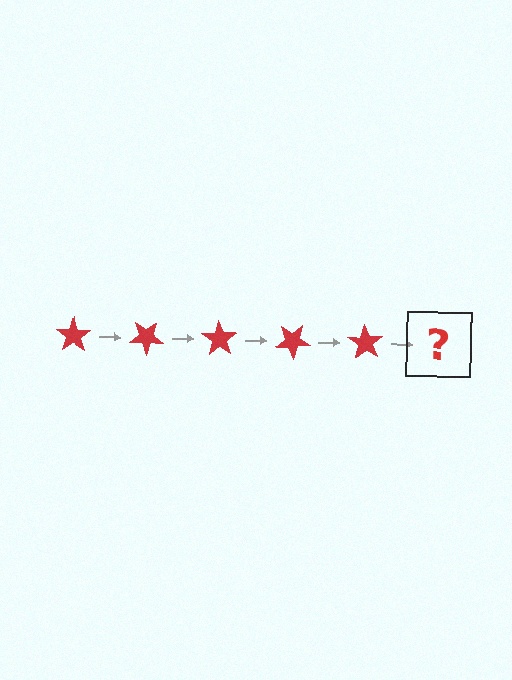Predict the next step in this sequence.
The next step is a red star rotated 175 degrees.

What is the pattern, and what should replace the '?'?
The pattern is that the star rotates 35 degrees each step. The '?' should be a red star rotated 175 degrees.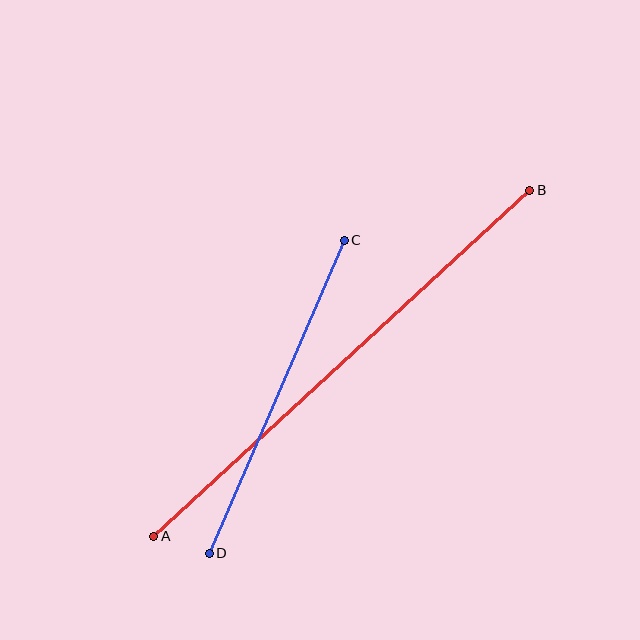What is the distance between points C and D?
The distance is approximately 341 pixels.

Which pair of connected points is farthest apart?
Points A and B are farthest apart.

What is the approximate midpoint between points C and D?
The midpoint is at approximately (277, 397) pixels.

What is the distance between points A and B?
The distance is approximately 511 pixels.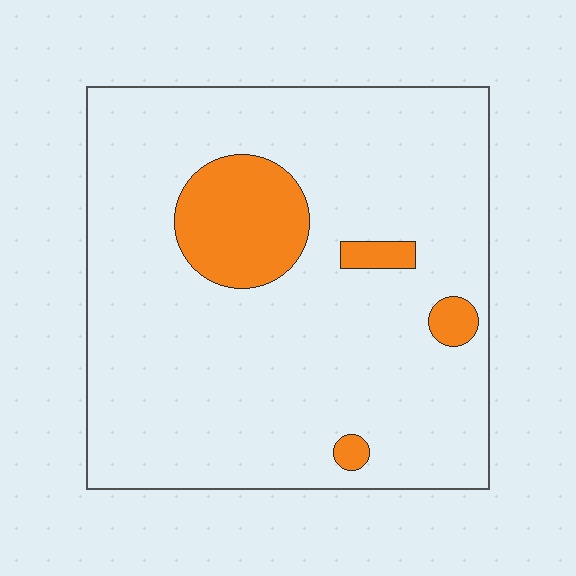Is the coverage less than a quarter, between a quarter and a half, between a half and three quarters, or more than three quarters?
Less than a quarter.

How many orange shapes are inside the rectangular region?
4.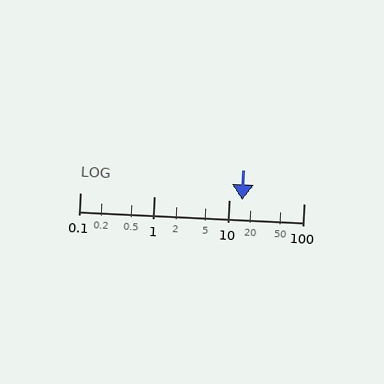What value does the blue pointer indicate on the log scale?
The pointer indicates approximately 15.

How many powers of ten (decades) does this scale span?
The scale spans 3 decades, from 0.1 to 100.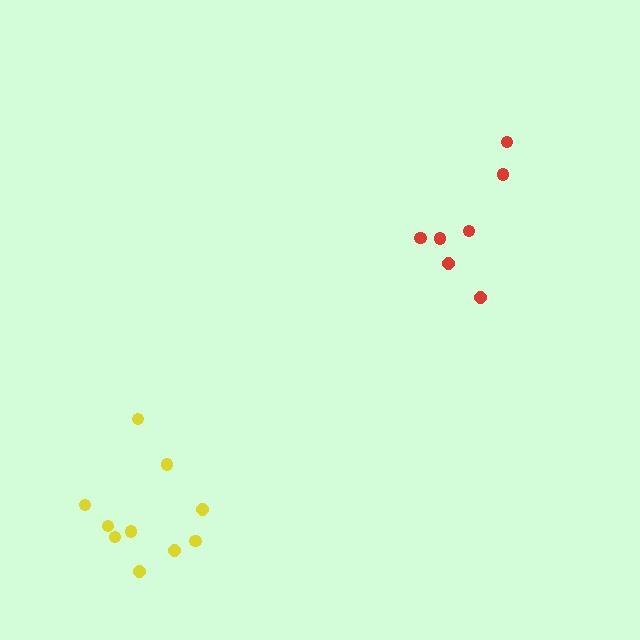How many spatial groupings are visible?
There are 2 spatial groupings.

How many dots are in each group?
Group 1: 7 dots, Group 2: 10 dots (17 total).